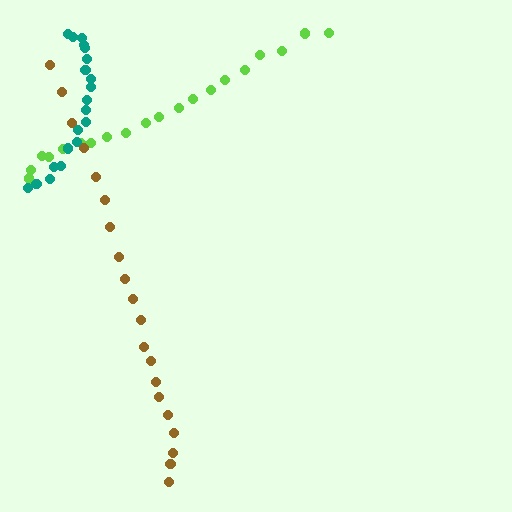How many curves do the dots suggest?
There are 3 distinct paths.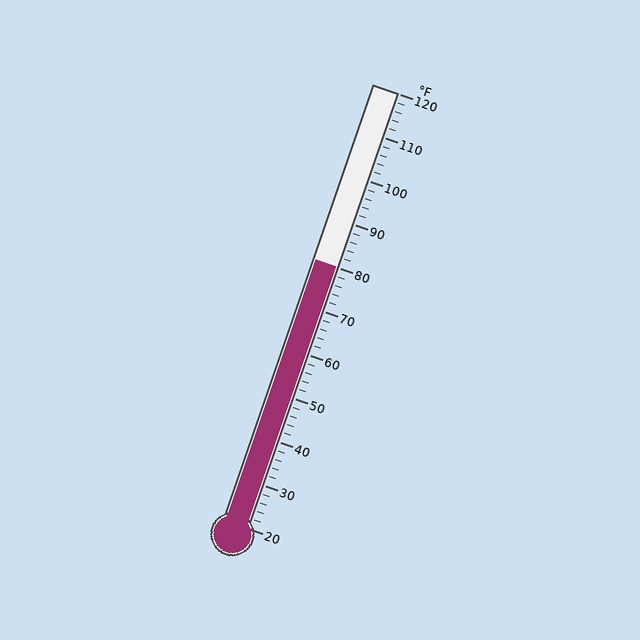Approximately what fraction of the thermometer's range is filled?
The thermometer is filled to approximately 60% of its range.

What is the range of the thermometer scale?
The thermometer scale ranges from 20°F to 120°F.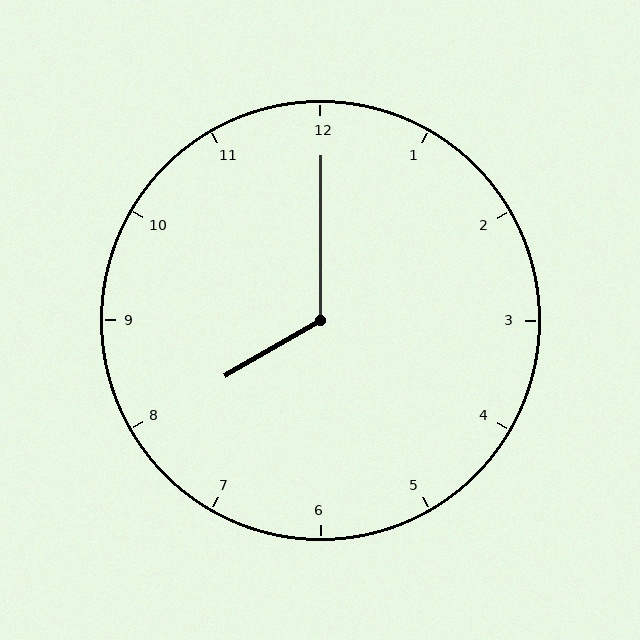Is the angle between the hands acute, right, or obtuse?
It is obtuse.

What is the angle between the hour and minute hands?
Approximately 120 degrees.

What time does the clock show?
8:00.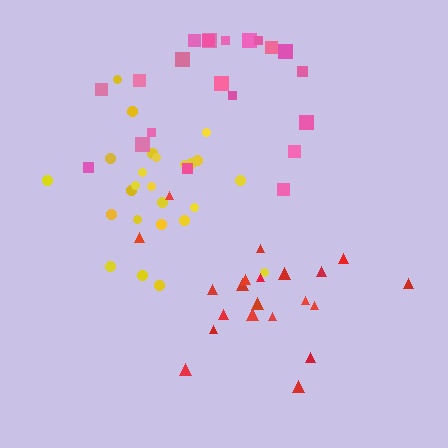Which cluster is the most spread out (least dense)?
Pink.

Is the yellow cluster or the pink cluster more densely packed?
Yellow.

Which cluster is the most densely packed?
Yellow.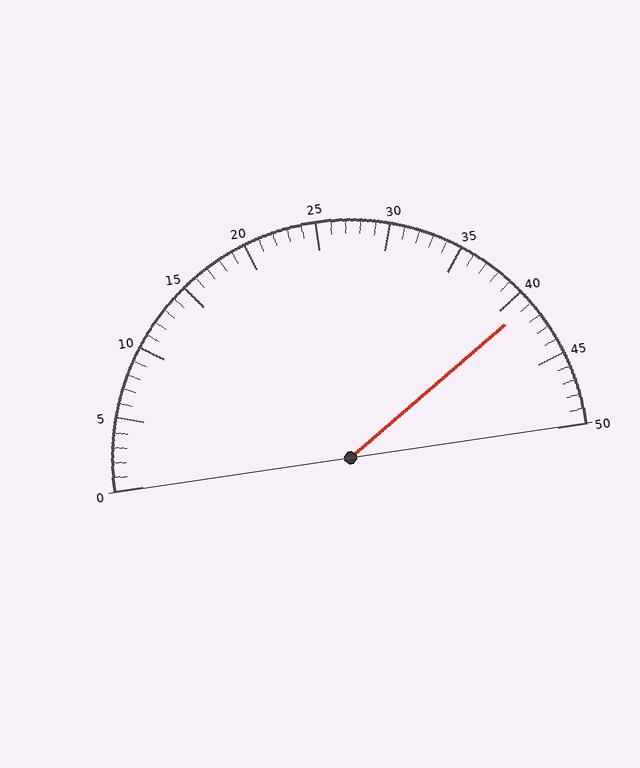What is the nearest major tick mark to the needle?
The nearest major tick mark is 40.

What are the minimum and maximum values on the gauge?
The gauge ranges from 0 to 50.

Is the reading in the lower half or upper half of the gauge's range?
The reading is in the upper half of the range (0 to 50).